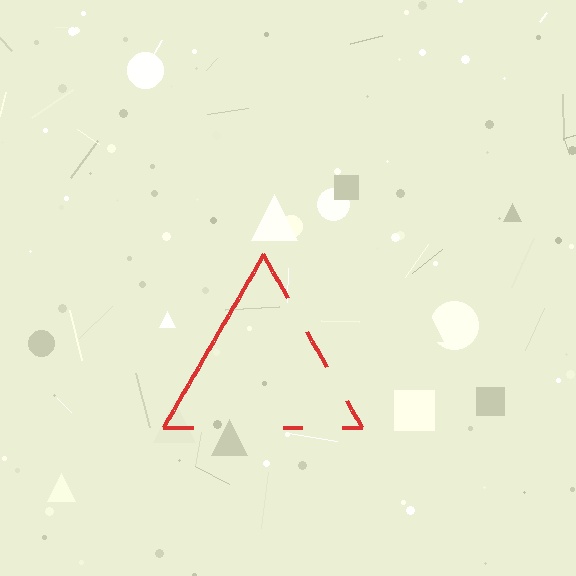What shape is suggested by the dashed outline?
The dashed outline suggests a triangle.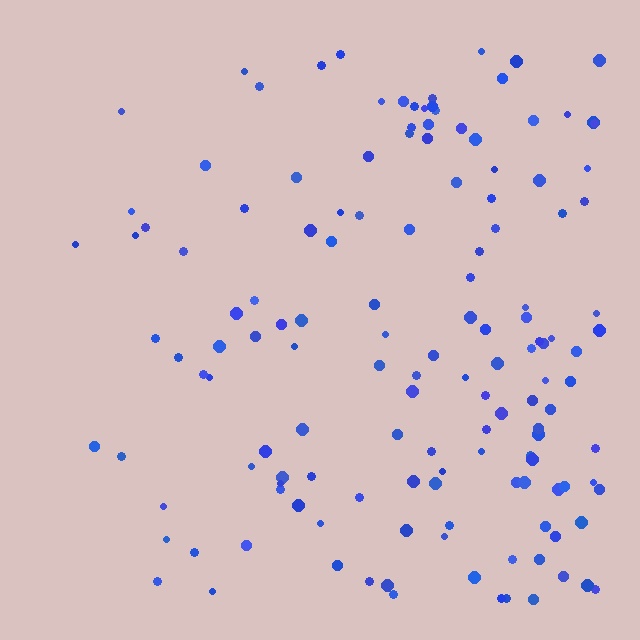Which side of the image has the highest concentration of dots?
The right.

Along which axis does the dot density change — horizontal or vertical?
Horizontal.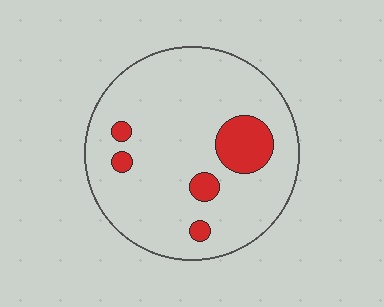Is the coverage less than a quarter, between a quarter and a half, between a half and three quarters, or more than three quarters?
Less than a quarter.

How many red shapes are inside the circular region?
5.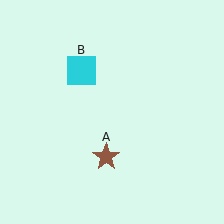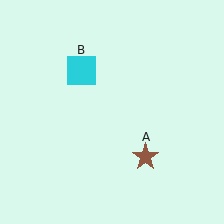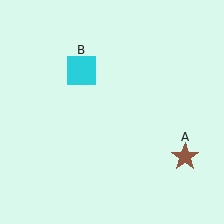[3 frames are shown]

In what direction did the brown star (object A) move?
The brown star (object A) moved right.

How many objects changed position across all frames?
1 object changed position: brown star (object A).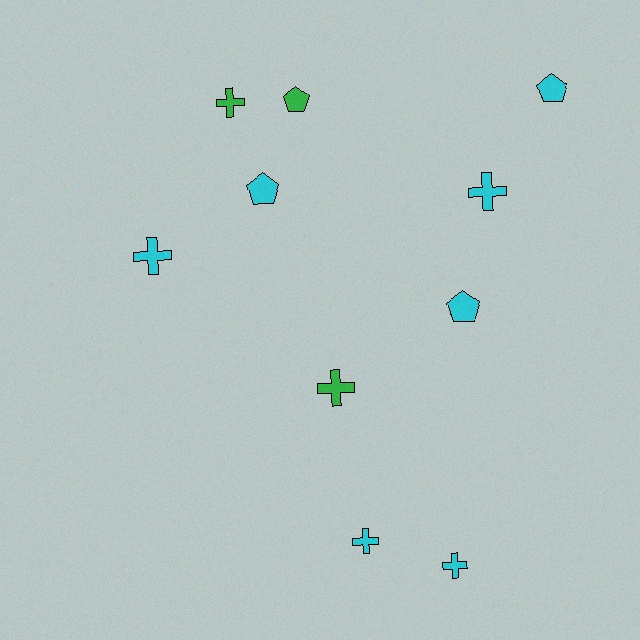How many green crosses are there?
There are 2 green crosses.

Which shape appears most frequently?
Cross, with 6 objects.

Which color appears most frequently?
Cyan, with 7 objects.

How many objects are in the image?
There are 10 objects.